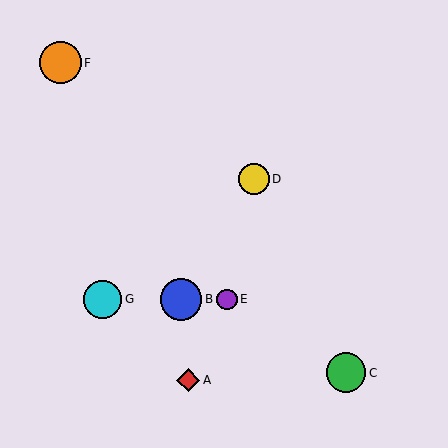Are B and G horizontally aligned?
Yes, both are at y≈299.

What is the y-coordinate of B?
Object B is at y≈299.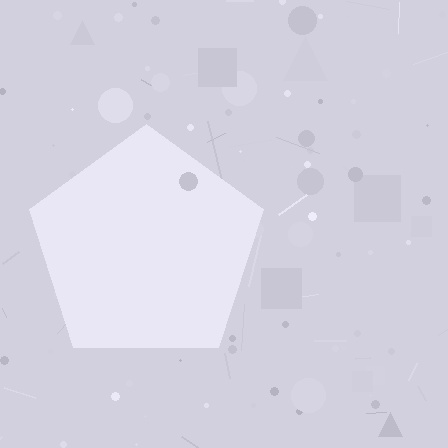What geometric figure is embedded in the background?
A pentagon is embedded in the background.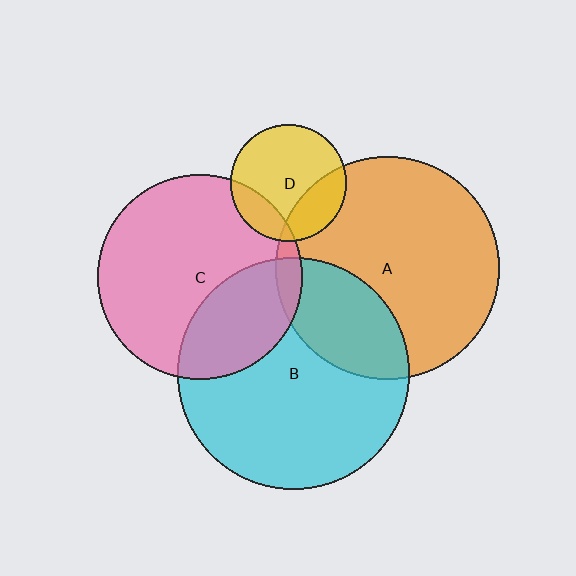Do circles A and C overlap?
Yes.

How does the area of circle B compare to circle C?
Approximately 1.3 times.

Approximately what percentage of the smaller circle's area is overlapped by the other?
Approximately 5%.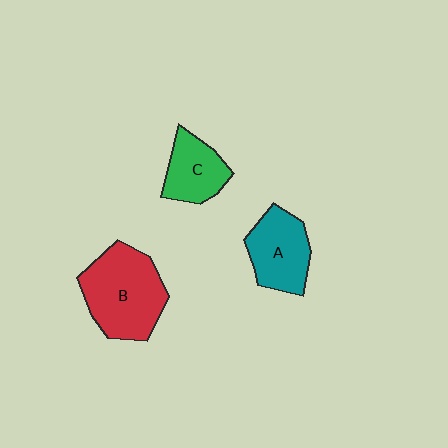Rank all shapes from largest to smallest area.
From largest to smallest: B (red), A (teal), C (green).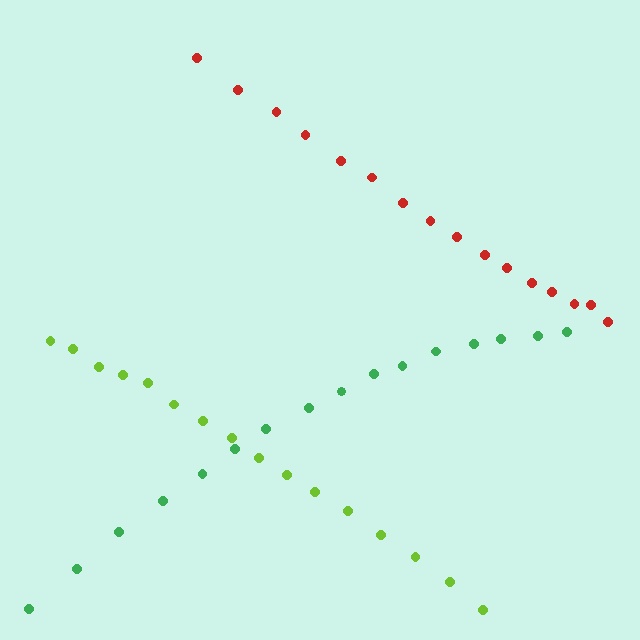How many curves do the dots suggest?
There are 3 distinct paths.